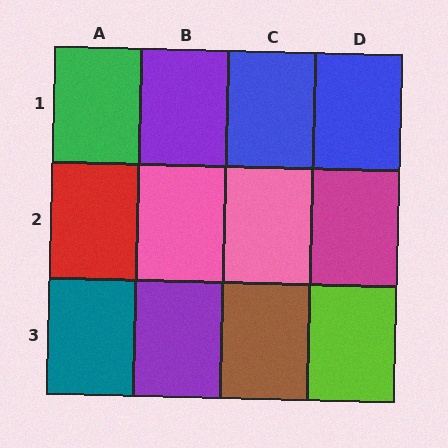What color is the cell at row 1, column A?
Green.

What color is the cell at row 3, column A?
Teal.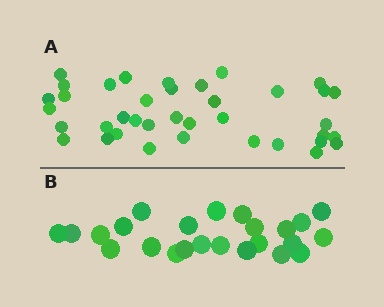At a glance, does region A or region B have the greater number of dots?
Region A (the top region) has more dots.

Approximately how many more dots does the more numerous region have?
Region A has approximately 15 more dots than region B.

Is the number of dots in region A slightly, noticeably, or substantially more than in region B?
Region A has substantially more. The ratio is roughly 1.6 to 1.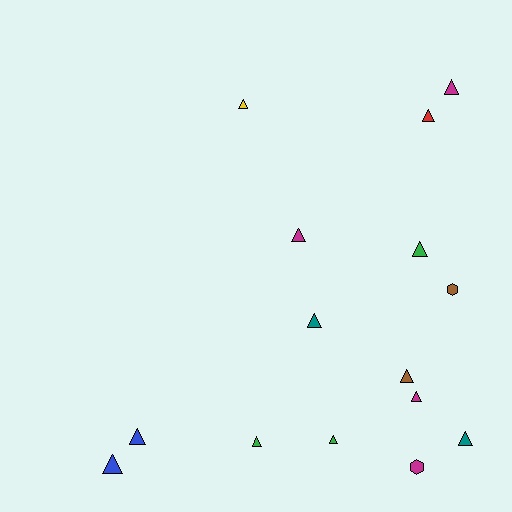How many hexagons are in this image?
There are 2 hexagons.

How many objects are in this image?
There are 15 objects.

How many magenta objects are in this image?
There are 4 magenta objects.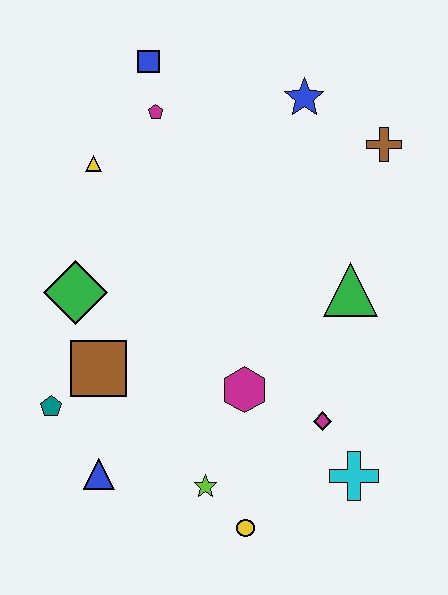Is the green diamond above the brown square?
Yes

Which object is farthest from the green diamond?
The brown cross is farthest from the green diamond.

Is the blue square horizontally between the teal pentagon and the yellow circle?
Yes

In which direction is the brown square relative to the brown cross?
The brown square is to the left of the brown cross.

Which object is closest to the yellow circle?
The lime star is closest to the yellow circle.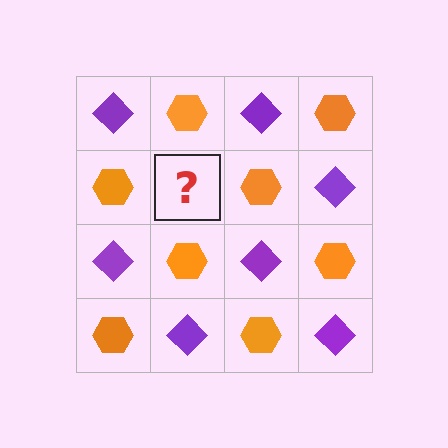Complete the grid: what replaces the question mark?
The question mark should be replaced with a purple diamond.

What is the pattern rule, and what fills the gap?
The rule is that it alternates purple diamond and orange hexagon in a checkerboard pattern. The gap should be filled with a purple diamond.